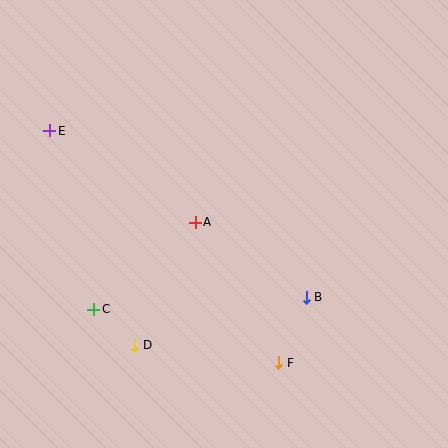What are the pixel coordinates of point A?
Point A is at (195, 222).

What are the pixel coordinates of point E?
Point E is at (50, 131).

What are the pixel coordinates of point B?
Point B is at (306, 297).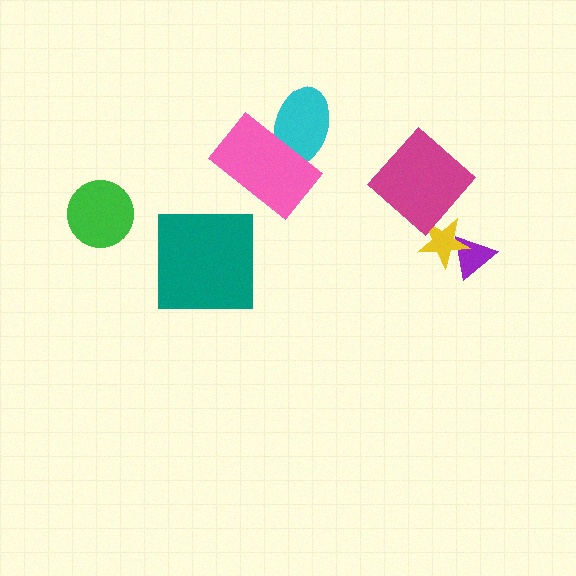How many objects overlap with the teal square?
0 objects overlap with the teal square.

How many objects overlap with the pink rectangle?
1 object overlaps with the pink rectangle.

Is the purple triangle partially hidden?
Yes, it is partially covered by another shape.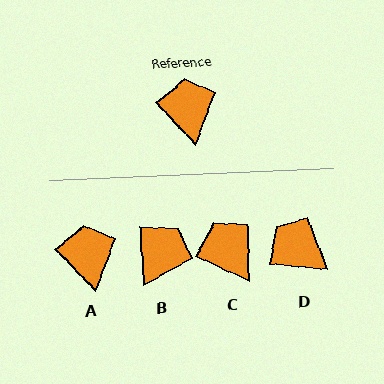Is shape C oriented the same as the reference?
No, it is off by about 22 degrees.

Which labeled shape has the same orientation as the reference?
A.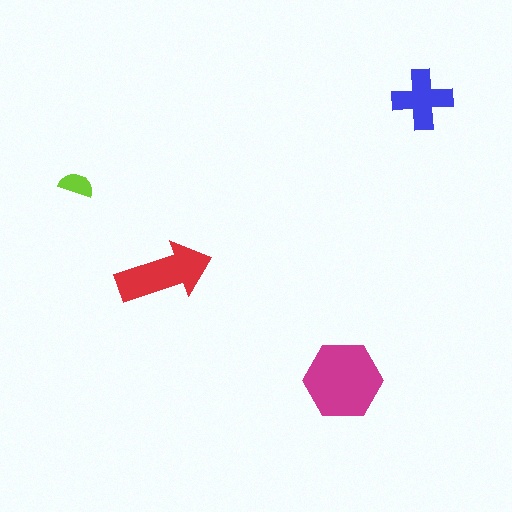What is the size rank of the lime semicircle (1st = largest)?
4th.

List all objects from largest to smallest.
The magenta hexagon, the red arrow, the blue cross, the lime semicircle.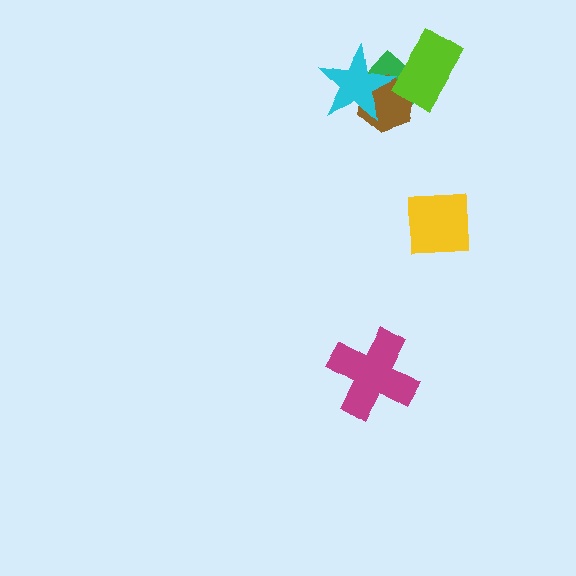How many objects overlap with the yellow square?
0 objects overlap with the yellow square.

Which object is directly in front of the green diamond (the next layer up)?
The brown hexagon is directly in front of the green diamond.